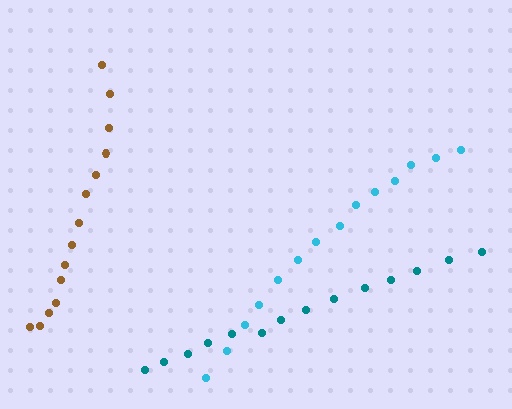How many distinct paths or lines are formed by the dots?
There are 3 distinct paths.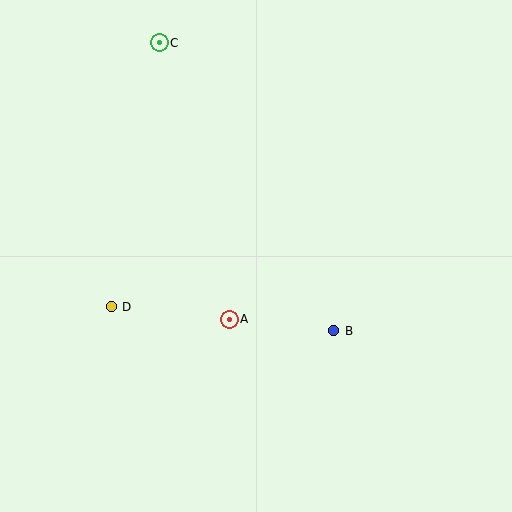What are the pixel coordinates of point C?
Point C is at (159, 43).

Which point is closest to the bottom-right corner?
Point B is closest to the bottom-right corner.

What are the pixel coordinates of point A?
Point A is at (229, 319).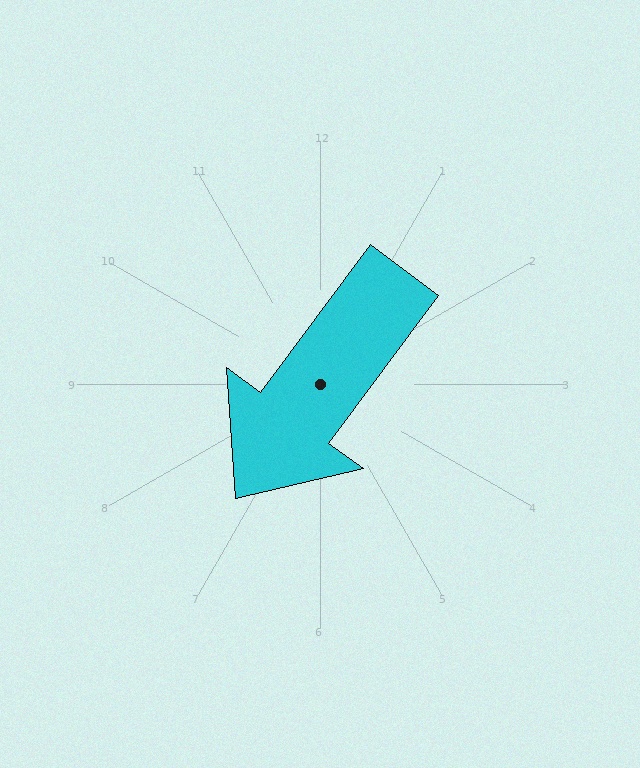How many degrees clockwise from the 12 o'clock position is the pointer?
Approximately 216 degrees.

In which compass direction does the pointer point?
Southwest.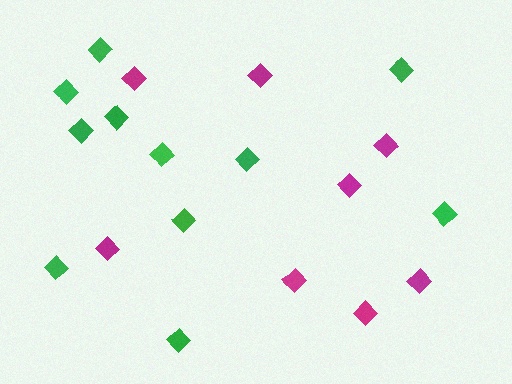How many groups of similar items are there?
There are 2 groups: one group of magenta diamonds (8) and one group of green diamonds (11).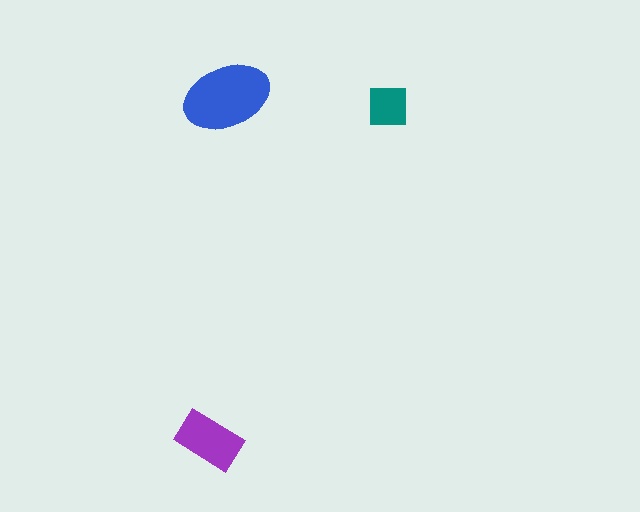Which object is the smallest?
The teal square.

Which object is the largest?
The blue ellipse.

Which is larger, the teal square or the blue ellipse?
The blue ellipse.